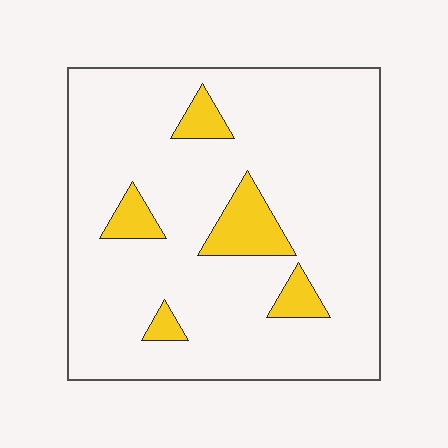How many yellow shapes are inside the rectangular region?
5.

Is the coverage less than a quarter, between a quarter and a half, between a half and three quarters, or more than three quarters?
Less than a quarter.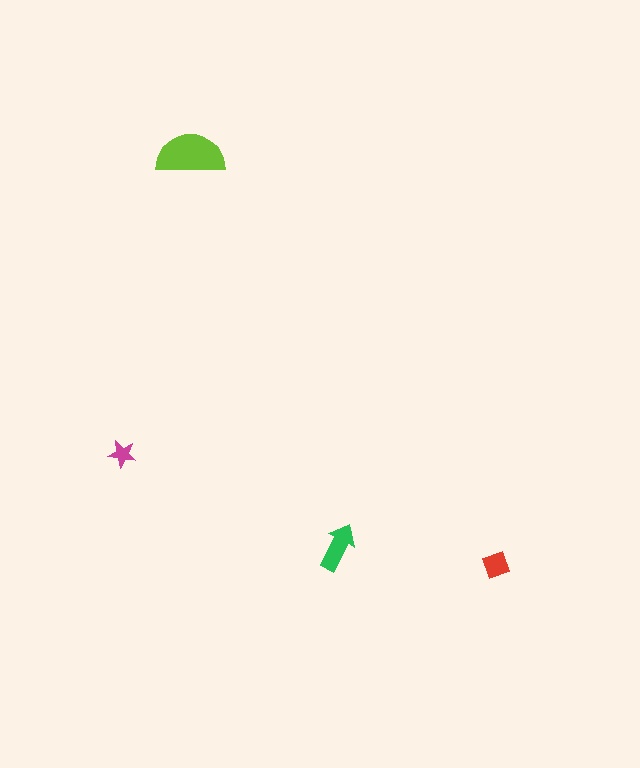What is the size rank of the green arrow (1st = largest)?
2nd.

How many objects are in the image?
There are 4 objects in the image.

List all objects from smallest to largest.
The magenta star, the red diamond, the green arrow, the lime semicircle.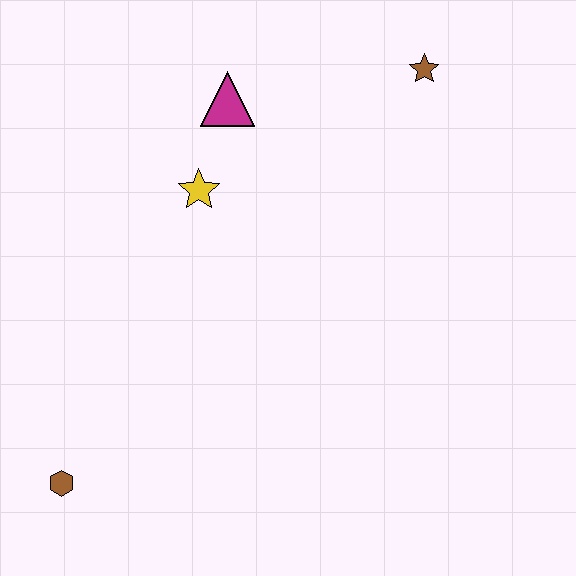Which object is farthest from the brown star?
The brown hexagon is farthest from the brown star.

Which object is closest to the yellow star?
The magenta triangle is closest to the yellow star.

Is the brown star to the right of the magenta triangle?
Yes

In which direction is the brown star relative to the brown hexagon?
The brown star is above the brown hexagon.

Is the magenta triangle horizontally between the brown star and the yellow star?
Yes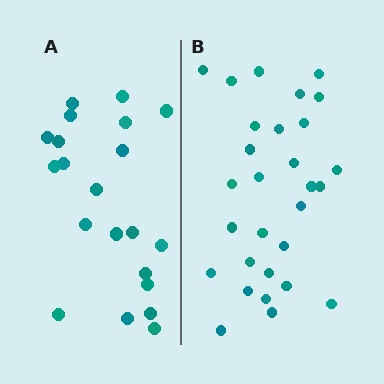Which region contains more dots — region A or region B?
Region B (the right region) has more dots.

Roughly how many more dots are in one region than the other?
Region B has roughly 8 or so more dots than region A.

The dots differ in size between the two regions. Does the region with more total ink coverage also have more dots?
No. Region A has more total ink coverage because its dots are larger, but region B actually contains more individual dots. Total area can be misleading — the number of items is what matters here.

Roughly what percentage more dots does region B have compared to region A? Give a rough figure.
About 40% more.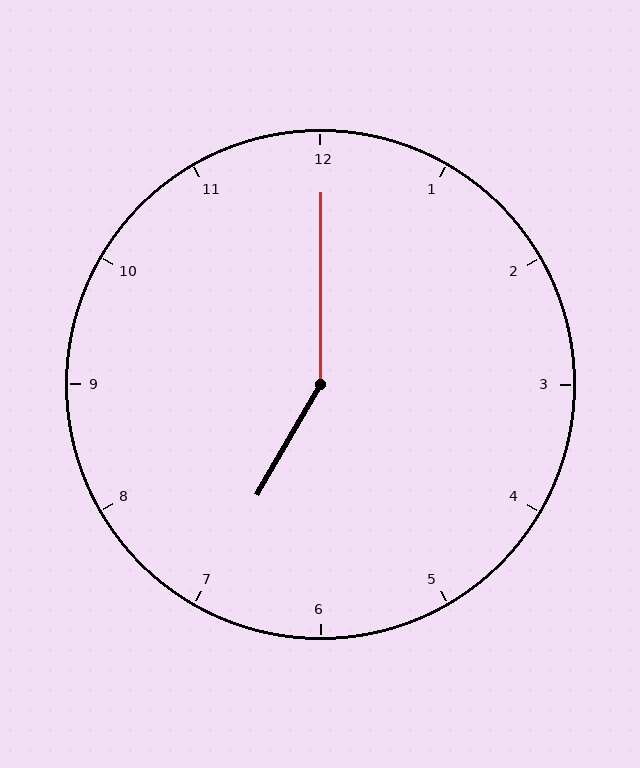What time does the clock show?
7:00.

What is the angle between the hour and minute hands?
Approximately 150 degrees.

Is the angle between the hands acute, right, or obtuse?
It is obtuse.